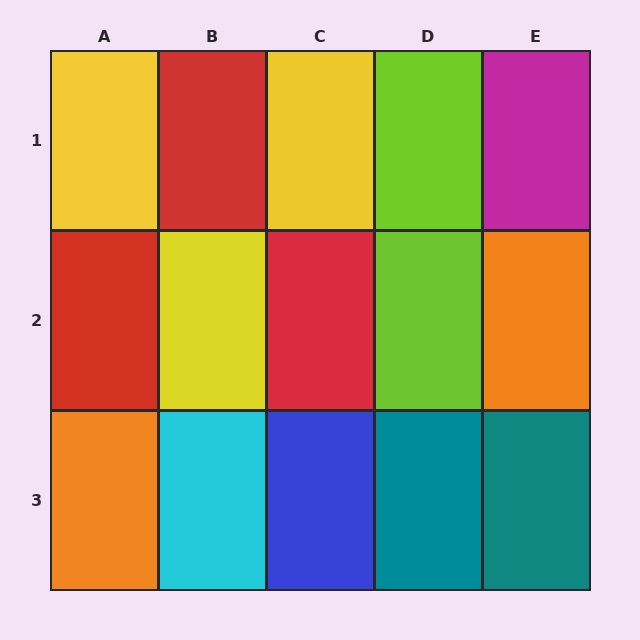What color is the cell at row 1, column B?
Red.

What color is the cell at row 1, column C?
Yellow.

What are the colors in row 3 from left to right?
Orange, cyan, blue, teal, teal.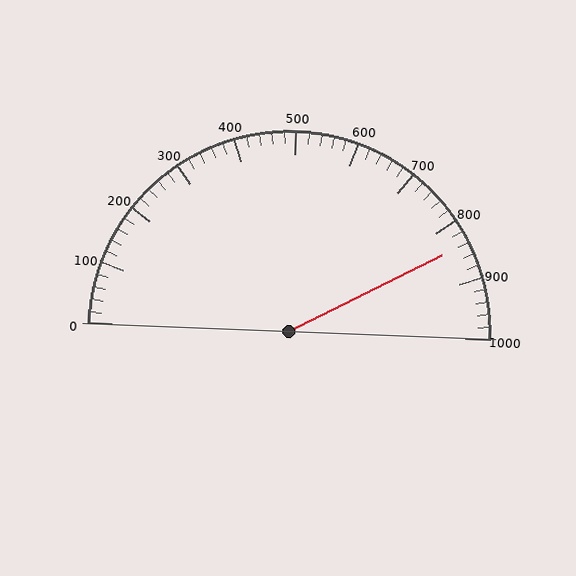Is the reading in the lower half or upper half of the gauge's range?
The reading is in the upper half of the range (0 to 1000).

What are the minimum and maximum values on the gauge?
The gauge ranges from 0 to 1000.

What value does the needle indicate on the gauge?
The needle indicates approximately 840.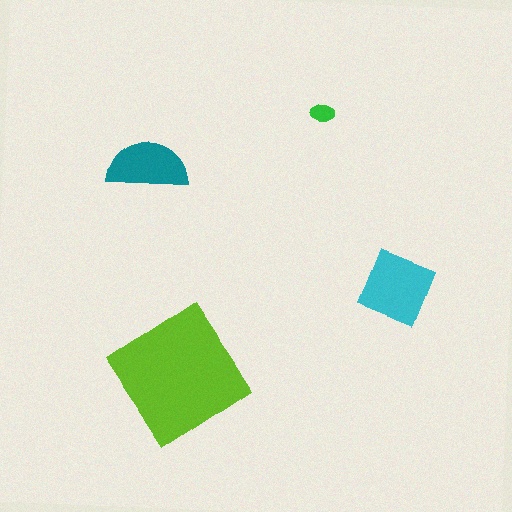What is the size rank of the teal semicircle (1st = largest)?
3rd.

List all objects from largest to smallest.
The lime diamond, the cyan diamond, the teal semicircle, the green ellipse.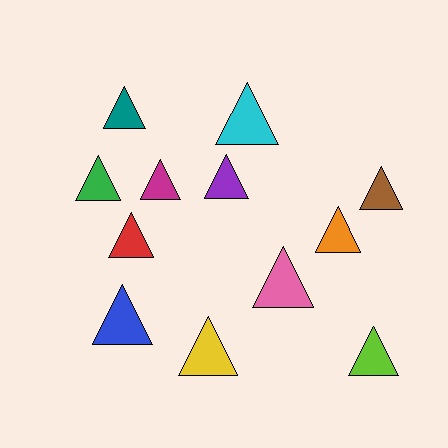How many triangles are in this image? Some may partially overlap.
There are 12 triangles.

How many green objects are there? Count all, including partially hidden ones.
There is 1 green object.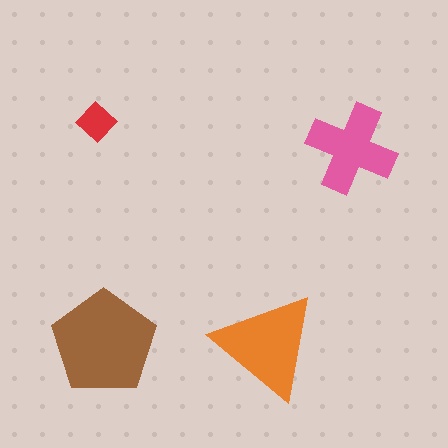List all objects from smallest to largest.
The red diamond, the pink cross, the orange triangle, the brown pentagon.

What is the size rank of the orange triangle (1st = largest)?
2nd.